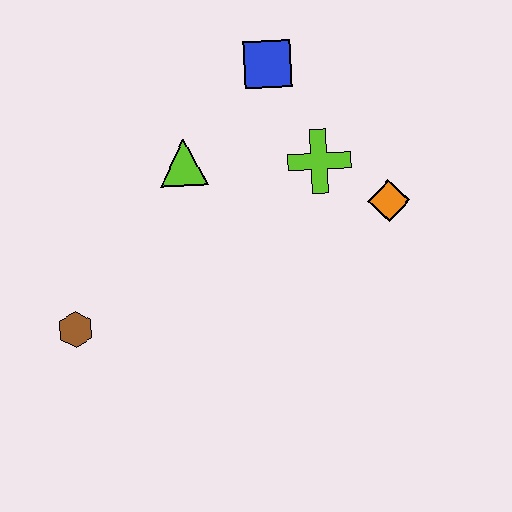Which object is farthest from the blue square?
The brown hexagon is farthest from the blue square.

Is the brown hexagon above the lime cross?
No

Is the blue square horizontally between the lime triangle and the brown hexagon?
No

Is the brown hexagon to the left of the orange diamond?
Yes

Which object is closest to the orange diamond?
The lime cross is closest to the orange diamond.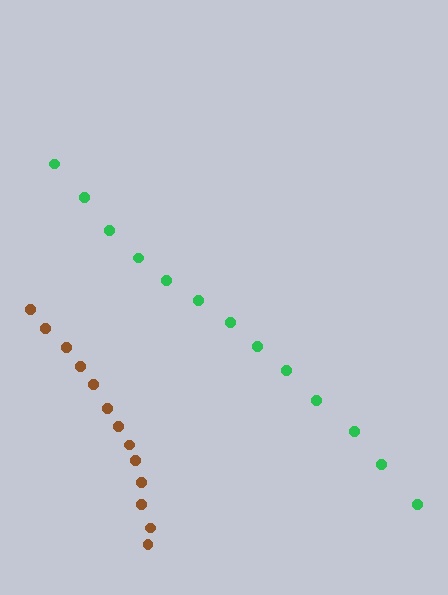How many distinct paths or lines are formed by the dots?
There are 2 distinct paths.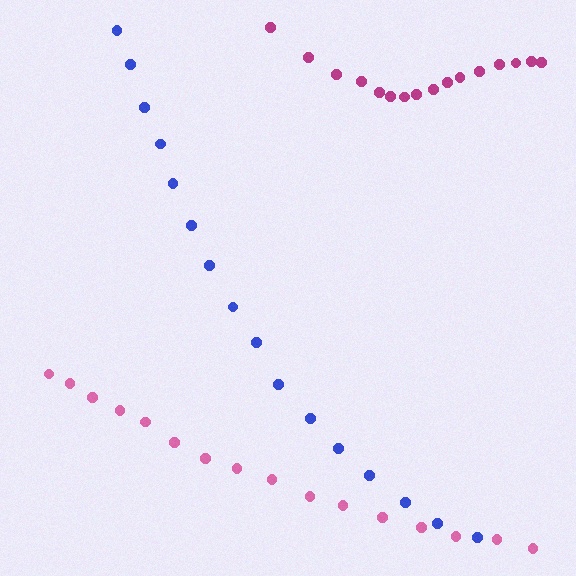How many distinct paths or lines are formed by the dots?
There are 3 distinct paths.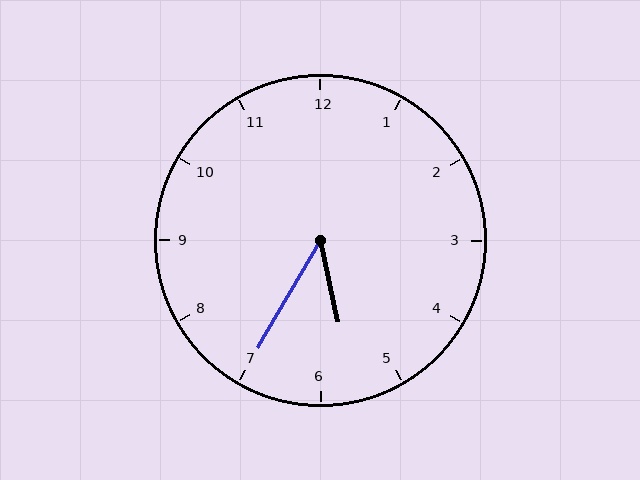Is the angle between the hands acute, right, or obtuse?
It is acute.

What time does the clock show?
5:35.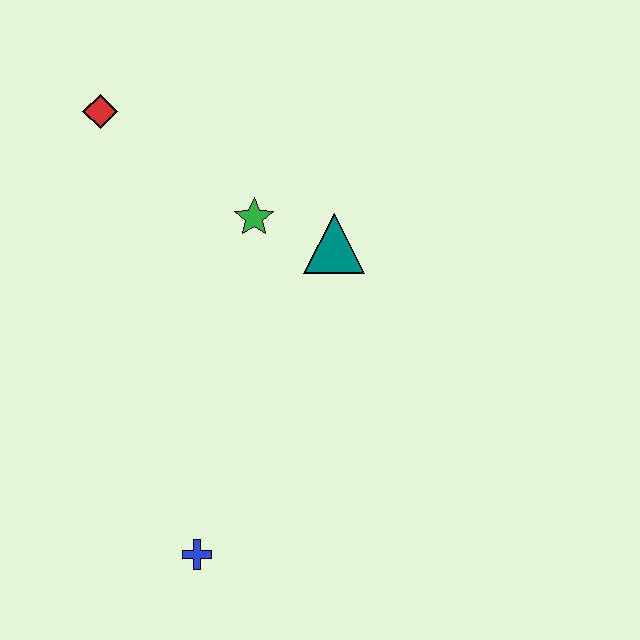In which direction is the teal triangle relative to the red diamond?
The teal triangle is to the right of the red diamond.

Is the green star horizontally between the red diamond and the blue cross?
No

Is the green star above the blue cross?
Yes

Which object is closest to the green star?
The teal triangle is closest to the green star.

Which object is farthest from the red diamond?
The blue cross is farthest from the red diamond.